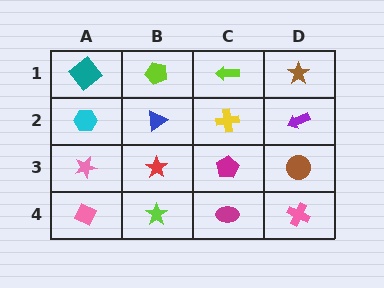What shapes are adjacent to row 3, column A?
A cyan hexagon (row 2, column A), a pink diamond (row 4, column A), a red star (row 3, column B).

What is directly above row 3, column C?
A yellow cross.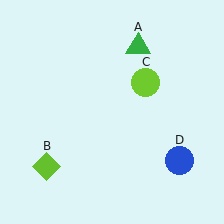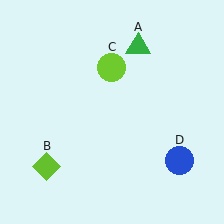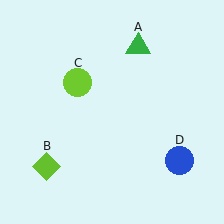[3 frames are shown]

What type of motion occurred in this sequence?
The lime circle (object C) rotated counterclockwise around the center of the scene.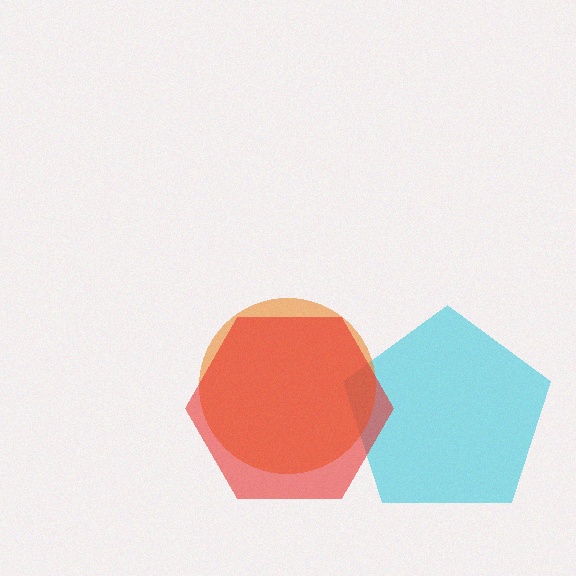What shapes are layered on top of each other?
The layered shapes are: a cyan pentagon, an orange circle, a red hexagon.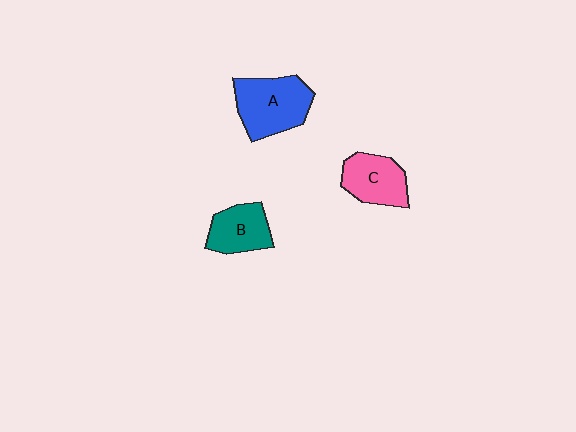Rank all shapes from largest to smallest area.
From largest to smallest: A (blue), C (pink), B (teal).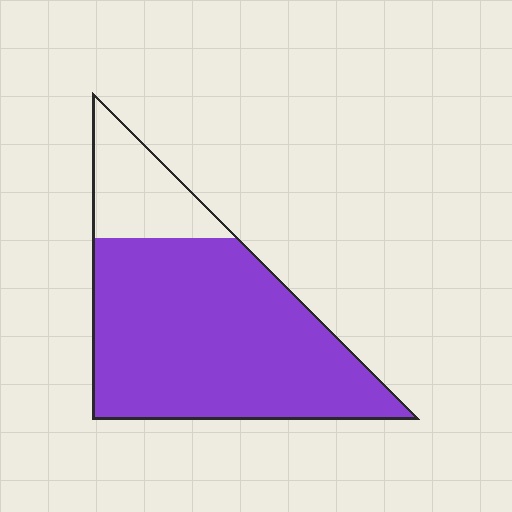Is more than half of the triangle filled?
Yes.